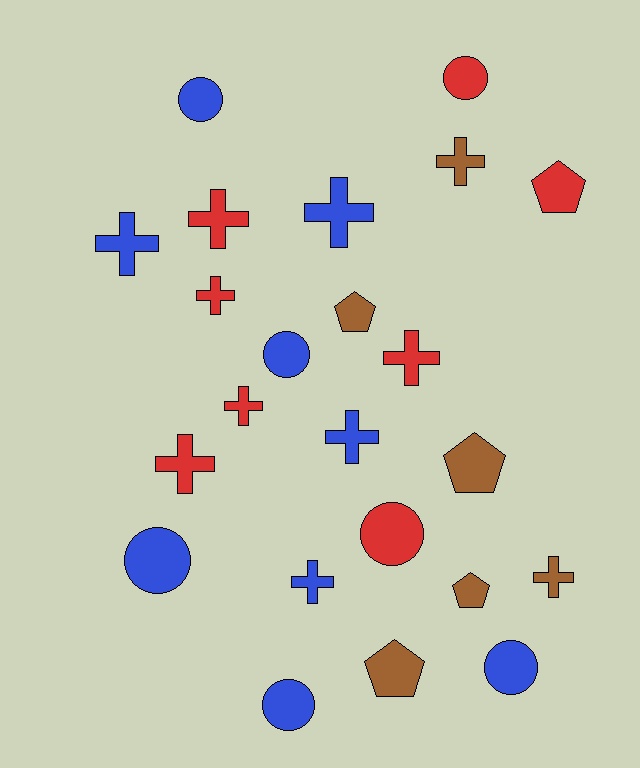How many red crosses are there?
There are 5 red crosses.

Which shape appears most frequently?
Cross, with 11 objects.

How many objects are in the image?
There are 23 objects.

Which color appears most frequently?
Blue, with 9 objects.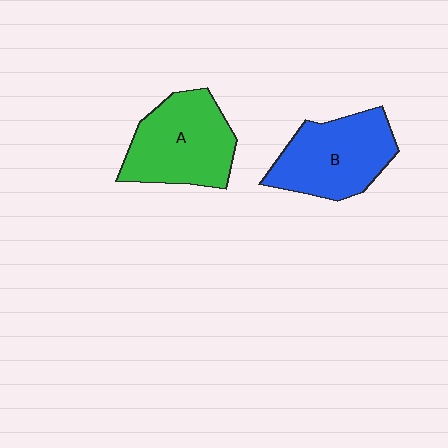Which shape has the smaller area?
Shape B (blue).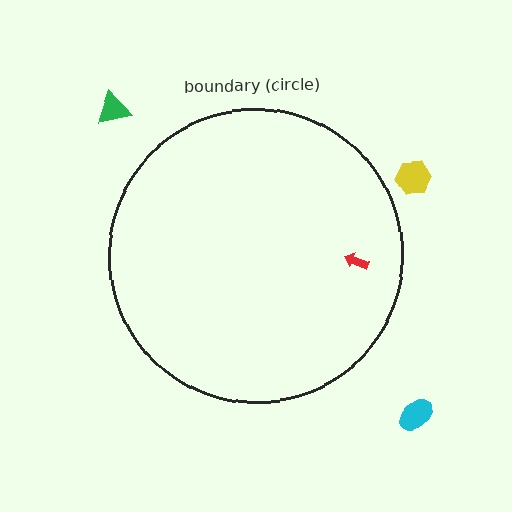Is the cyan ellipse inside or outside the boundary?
Outside.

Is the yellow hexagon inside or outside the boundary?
Outside.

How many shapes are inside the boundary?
1 inside, 3 outside.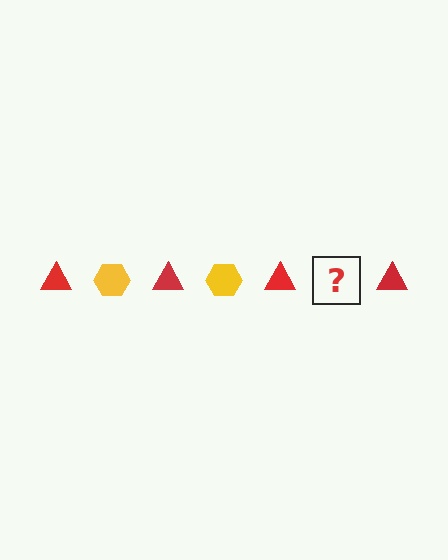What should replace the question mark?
The question mark should be replaced with a yellow hexagon.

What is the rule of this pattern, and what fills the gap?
The rule is that the pattern alternates between red triangle and yellow hexagon. The gap should be filled with a yellow hexagon.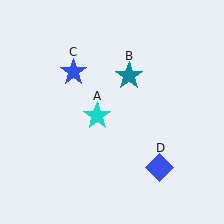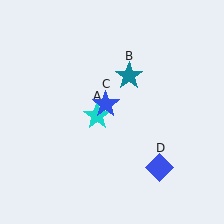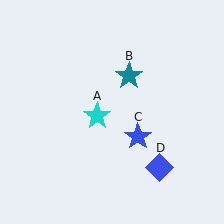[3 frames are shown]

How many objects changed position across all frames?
1 object changed position: blue star (object C).